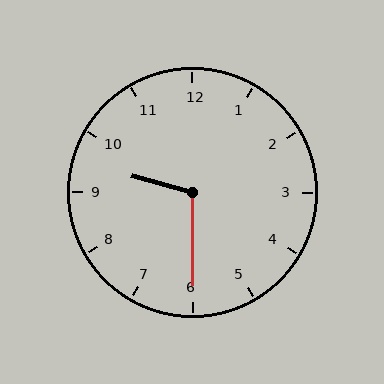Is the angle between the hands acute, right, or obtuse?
It is obtuse.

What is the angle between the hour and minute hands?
Approximately 105 degrees.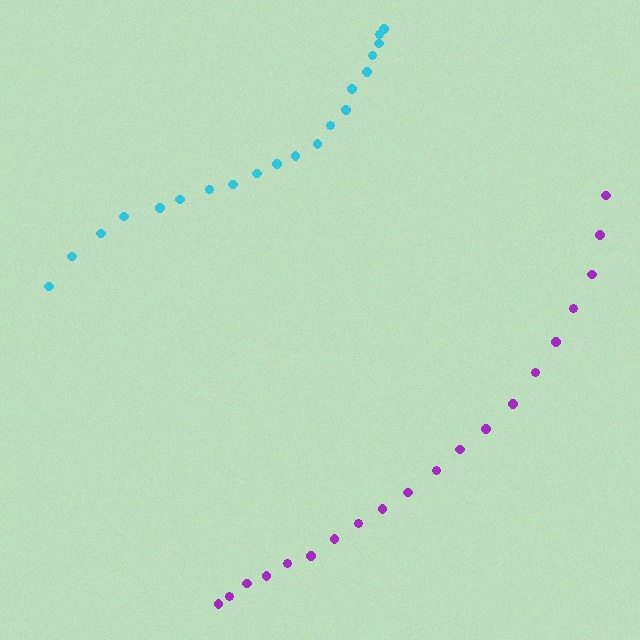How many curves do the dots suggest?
There are 2 distinct paths.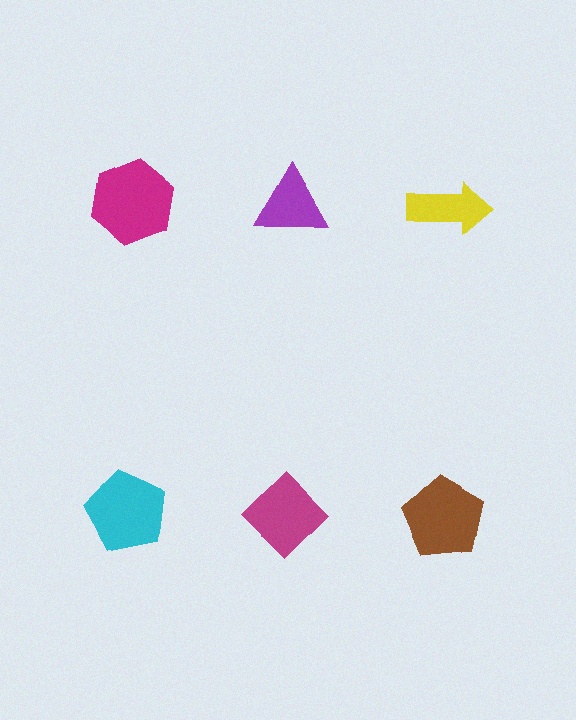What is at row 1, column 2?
A purple triangle.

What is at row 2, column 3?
A brown pentagon.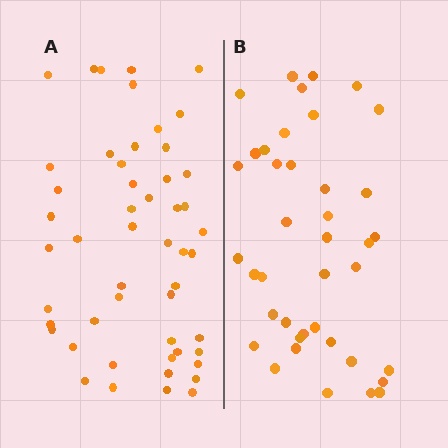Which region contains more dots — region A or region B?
Region A (the left region) has more dots.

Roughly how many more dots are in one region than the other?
Region A has roughly 12 or so more dots than region B.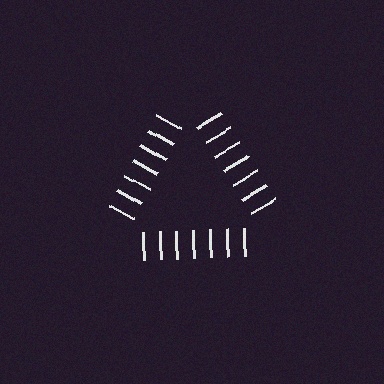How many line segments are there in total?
21 — 7 along each of the 3 edges.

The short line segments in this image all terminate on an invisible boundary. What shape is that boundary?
An illusory triangle — the line segments terminate on its edges but no continuous stroke is drawn.